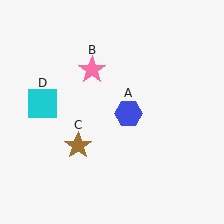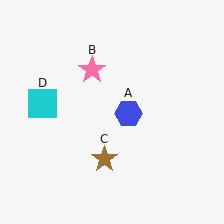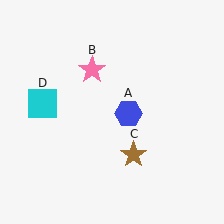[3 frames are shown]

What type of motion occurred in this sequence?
The brown star (object C) rotated counterclockwise around the center of the scene.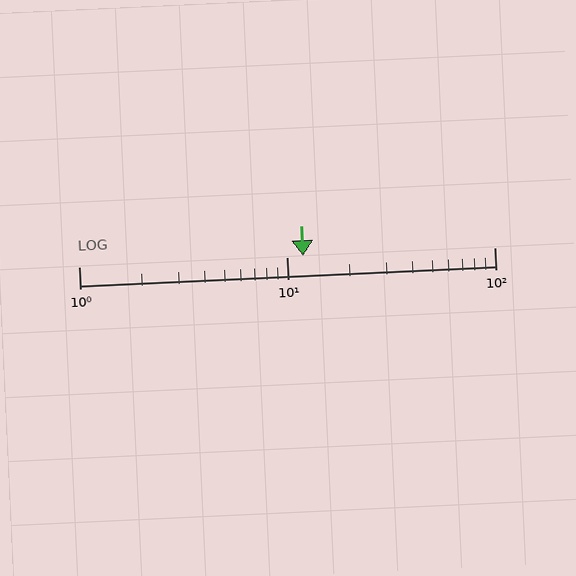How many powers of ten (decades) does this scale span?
The scale spans 2 decades, from 1 to 100.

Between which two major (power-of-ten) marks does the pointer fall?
The pointer is between 10 and 100.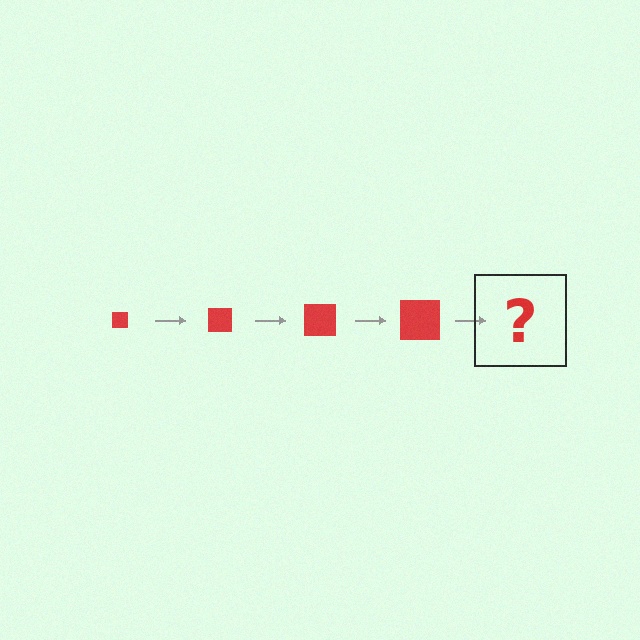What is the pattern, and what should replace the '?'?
The pattern is that the square gets progressively larger each step. The '?' should be a red square, larger than the previous one.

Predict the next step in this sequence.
The next step is a red square, larger than the previous one.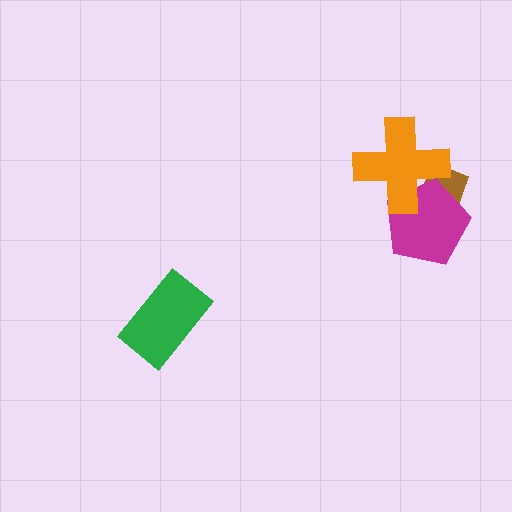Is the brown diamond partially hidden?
Yes, it is partially covered by another shape.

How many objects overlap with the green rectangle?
0 objects overlap with the green rectangle.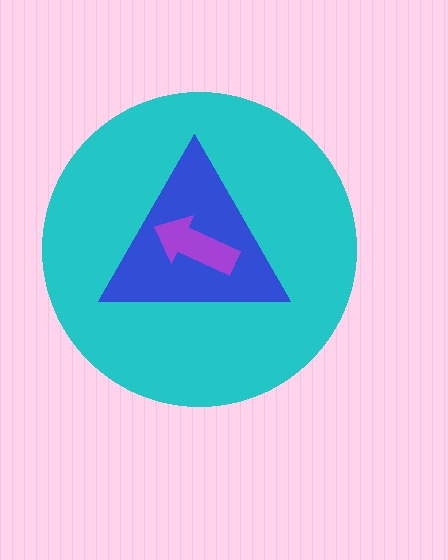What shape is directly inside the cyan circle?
The blue triangle.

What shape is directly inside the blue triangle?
The purple arrow.